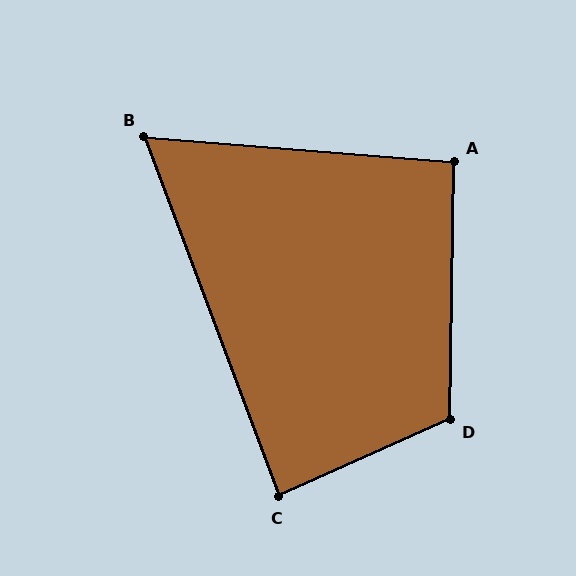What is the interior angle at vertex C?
Approximately 86 degrees (approximately right).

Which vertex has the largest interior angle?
D, at approximately 115 degrees.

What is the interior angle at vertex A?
Approximately 94 degrees (approximately right).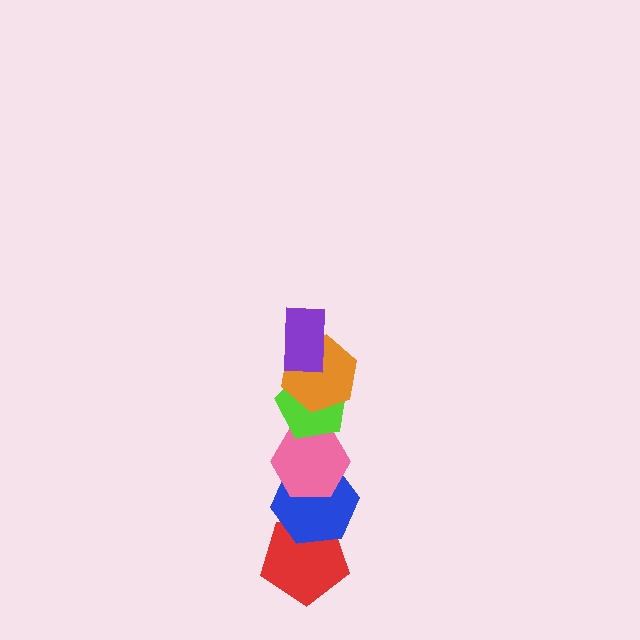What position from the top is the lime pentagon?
The lime pentagon is 3rd from the top.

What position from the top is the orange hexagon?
The orange hexagon is 2nd from the top.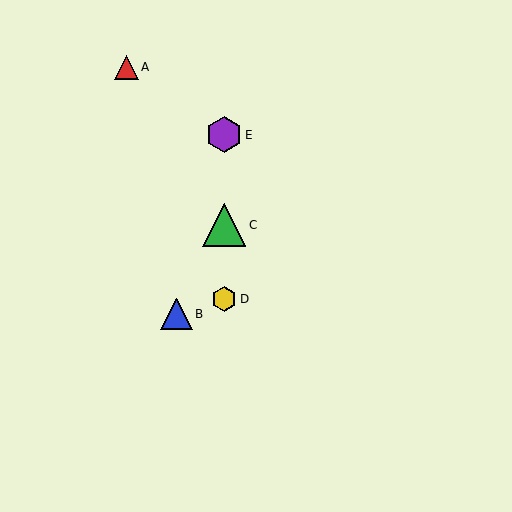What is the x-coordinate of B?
Object B is at x≈176.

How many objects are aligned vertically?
3 objects (C, D, E) are aligned vertically.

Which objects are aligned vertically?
Objects C, D, E are aligned vertically.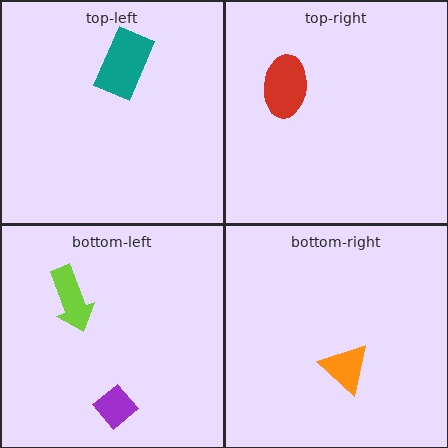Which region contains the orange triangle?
The bottom-right region.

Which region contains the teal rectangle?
The top-left region.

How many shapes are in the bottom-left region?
2.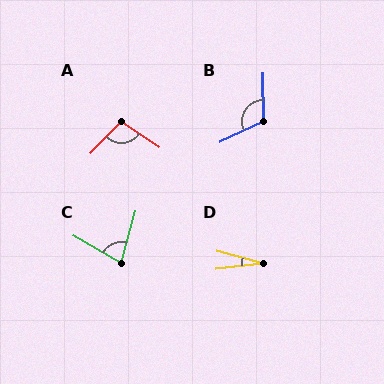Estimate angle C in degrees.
Approximately 75 degrees.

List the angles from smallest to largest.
D (22°), C (75°), A (99°), B (114°).